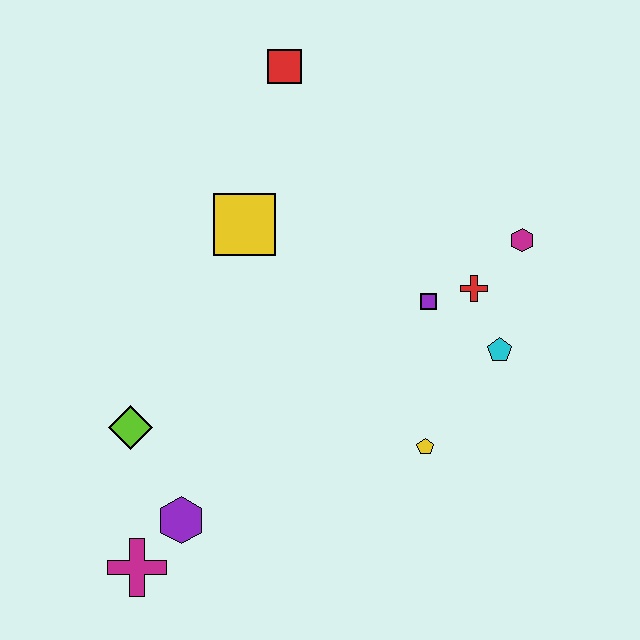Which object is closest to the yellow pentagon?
The cyan pentagon is closest to the yellow pentagon.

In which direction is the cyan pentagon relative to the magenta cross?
The cyan pentagon is to the right of the magenta cross.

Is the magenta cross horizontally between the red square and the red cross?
No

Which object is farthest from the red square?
The magenta cross is farthest from the red square.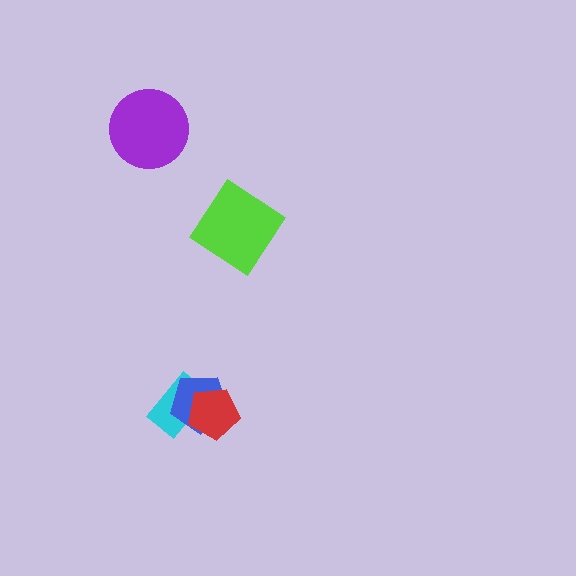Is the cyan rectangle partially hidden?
Yes, it is partially covered by another shape.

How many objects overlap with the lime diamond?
0 objects overlap with the lime diamond.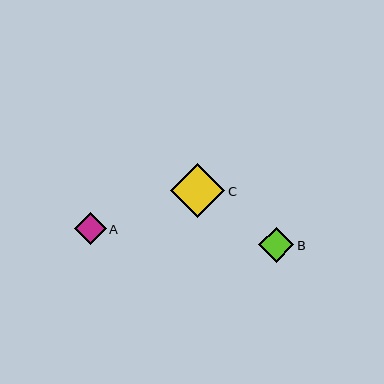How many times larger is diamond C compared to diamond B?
Diamond C is approximately 1.5 times the size of diamond B.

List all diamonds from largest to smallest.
From largest to smallest: C, B, A.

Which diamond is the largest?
Diamond C is the largest with a size of approximately 54 pixels.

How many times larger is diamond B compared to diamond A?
Diamond B is approximately 1.1 times the size of diamond A.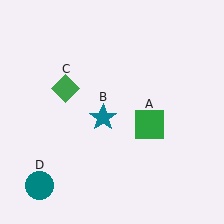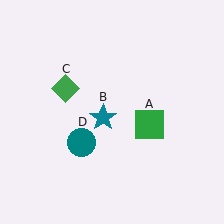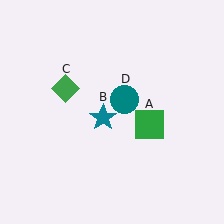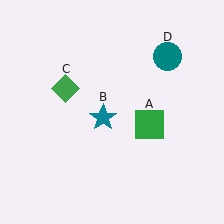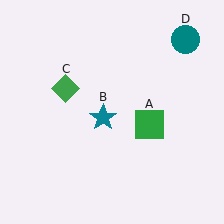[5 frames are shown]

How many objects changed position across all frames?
1 object changed position: teal circle (object D).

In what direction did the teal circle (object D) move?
The teal circle (object D) moved up and to the right.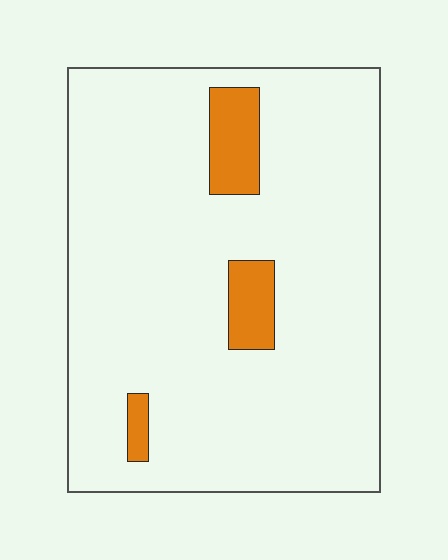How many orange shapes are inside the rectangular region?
3.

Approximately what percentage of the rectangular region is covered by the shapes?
Approximately 10%.